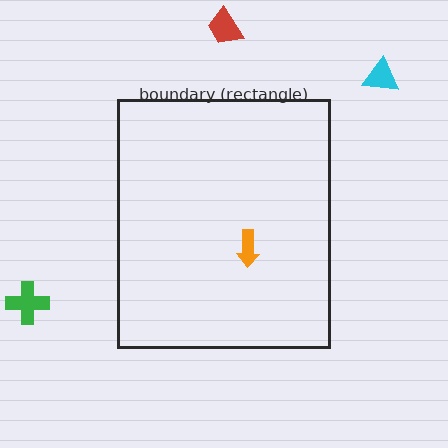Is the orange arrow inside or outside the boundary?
Inside.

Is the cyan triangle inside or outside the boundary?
Outside.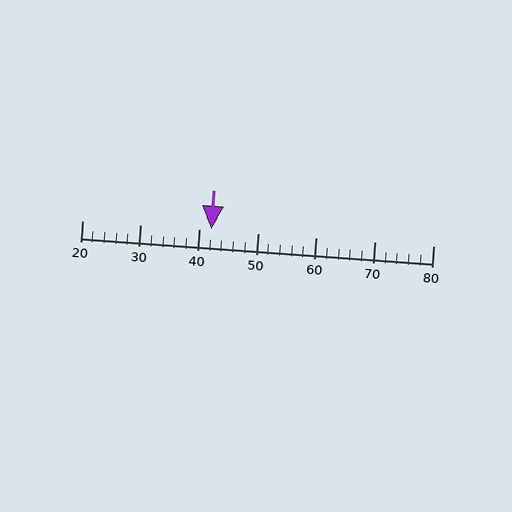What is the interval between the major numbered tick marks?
The major tick marks are spaced 10 units apart.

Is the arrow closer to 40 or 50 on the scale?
The arrow is closer to 40.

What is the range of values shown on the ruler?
The ruler shows values from 20 to 80.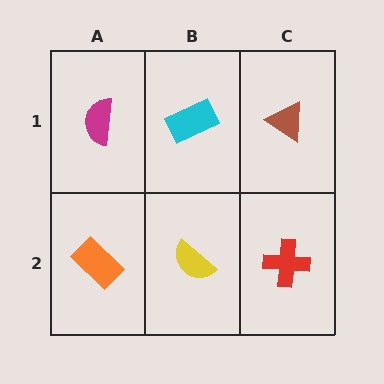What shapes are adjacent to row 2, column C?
A brown triangle (row 1, column C), a yellow semicircle (row 2, column B).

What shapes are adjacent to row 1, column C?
A red cross (row 2, column C), a cyan rectangle (row 1, column B).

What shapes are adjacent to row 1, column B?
A yellow semicircle (row 2, column B), a magenta semicircle (row 1, column A), a brown triangle (row 1, column C).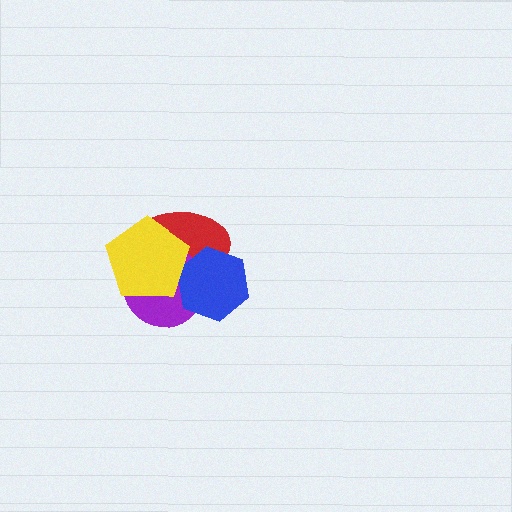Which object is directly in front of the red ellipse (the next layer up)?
The purple circle is directly in front of the red ellipse.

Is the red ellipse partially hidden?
Yes, it is partially covered by another shape.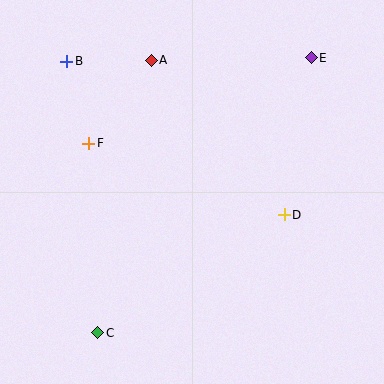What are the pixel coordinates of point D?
Point D is at (284, 215).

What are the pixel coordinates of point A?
Point A is at (151, 60).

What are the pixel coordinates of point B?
Point B is at (67, 61).